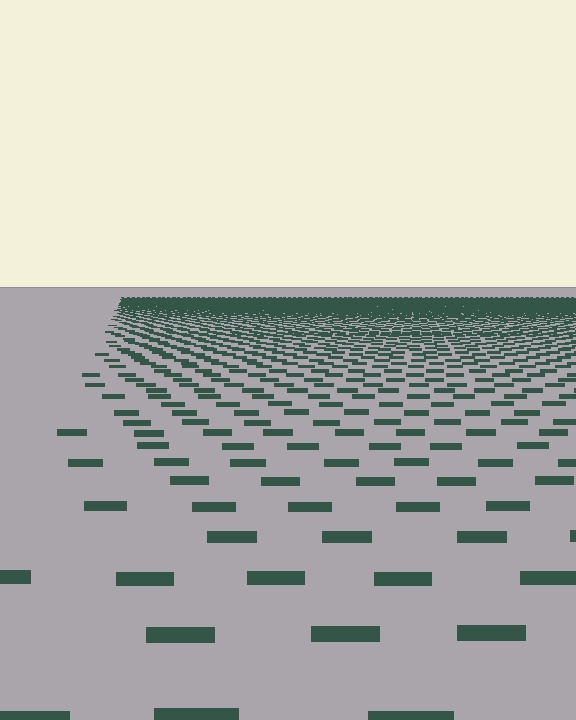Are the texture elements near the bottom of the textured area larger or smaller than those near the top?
Larger. Near the bottom, elements are closer to the viewer and appear at a bigger on-screen size.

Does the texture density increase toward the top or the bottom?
Density increases toward the top.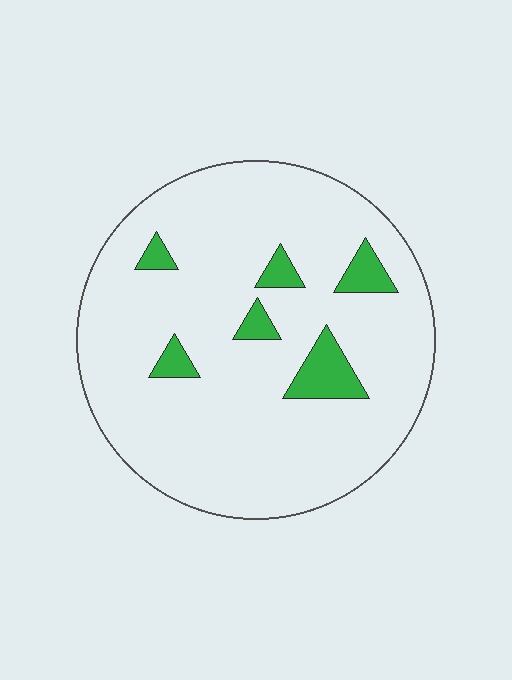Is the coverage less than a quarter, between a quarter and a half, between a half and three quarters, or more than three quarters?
Less than a quarter.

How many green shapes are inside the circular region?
6.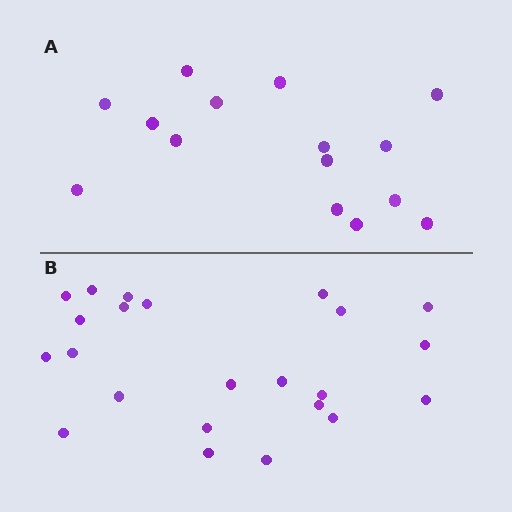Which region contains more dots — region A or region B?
Region B (the bottom region) has more dots.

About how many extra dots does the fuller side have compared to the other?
Region B has roughly 8 or so more dots than region A.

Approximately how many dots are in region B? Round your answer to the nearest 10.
About 20 dots. (The exact count is 23, which rounds to 20.)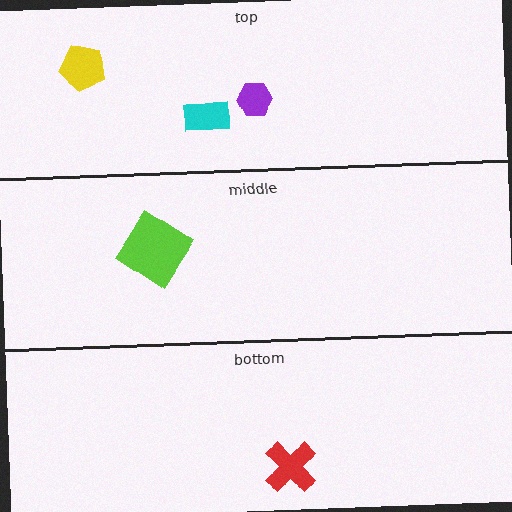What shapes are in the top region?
The cyan rectangle, the yellow pentagon, the purple hexagon.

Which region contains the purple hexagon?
The top region.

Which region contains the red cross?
The bottom region.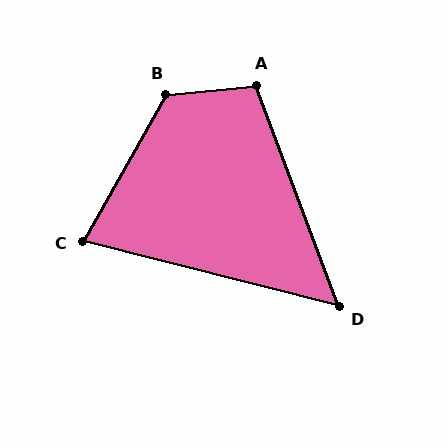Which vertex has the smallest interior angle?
D, at approximately 55 degrees.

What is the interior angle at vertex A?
Approximately 105 degrees (obtuse).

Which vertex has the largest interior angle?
B, at approximately 125 degrees.